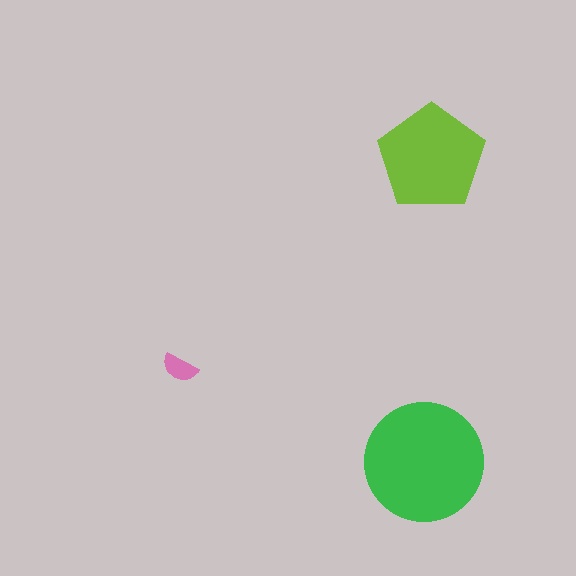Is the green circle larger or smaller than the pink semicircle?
Larger.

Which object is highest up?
The lime pentagon is topmost.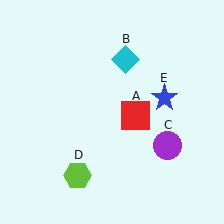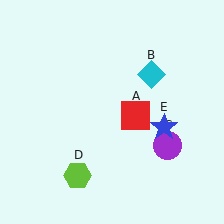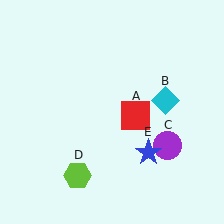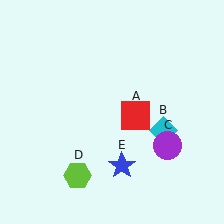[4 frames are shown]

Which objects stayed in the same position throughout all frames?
Red square (object A) and purple circle (object C) and lime hexagon (object D) remained stationary.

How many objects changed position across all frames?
2 objects changed position: cyan diamond (object B), blue star (object E).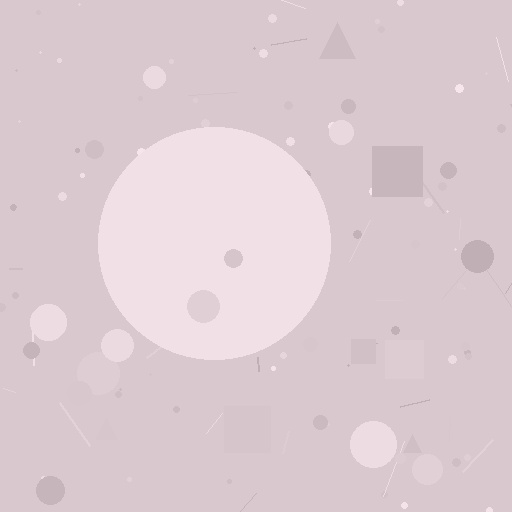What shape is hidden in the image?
A circle is hidden in the image.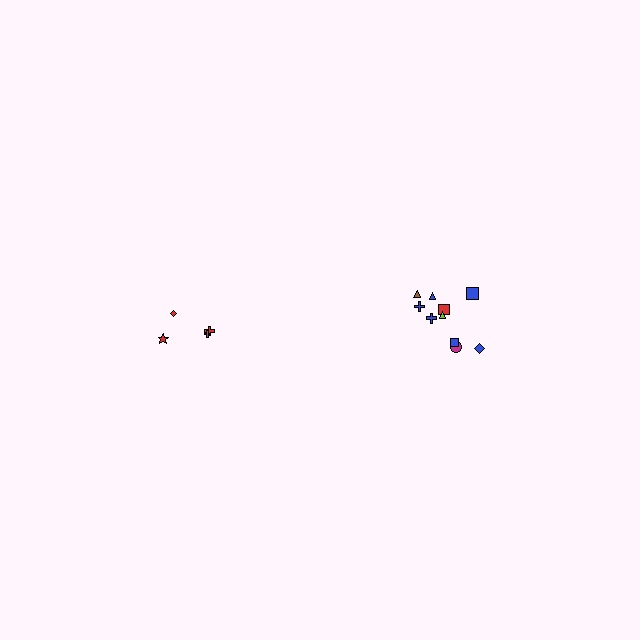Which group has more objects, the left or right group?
The right group.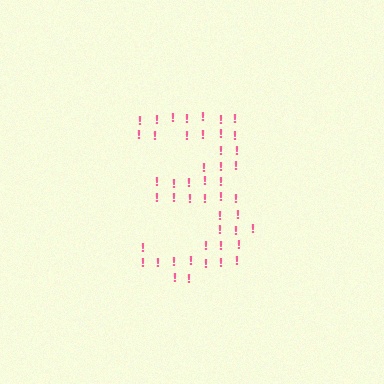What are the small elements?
The small elements are exclamation marks.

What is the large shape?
The large shape is the digit 3.